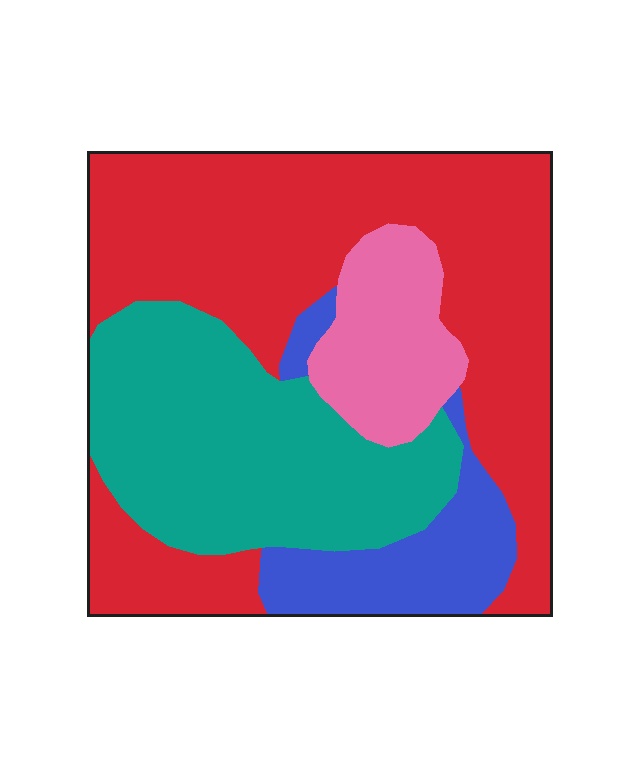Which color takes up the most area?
Red, at roughly 50%.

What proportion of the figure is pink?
Pink covers roughly 10% of the figure.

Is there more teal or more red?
Red.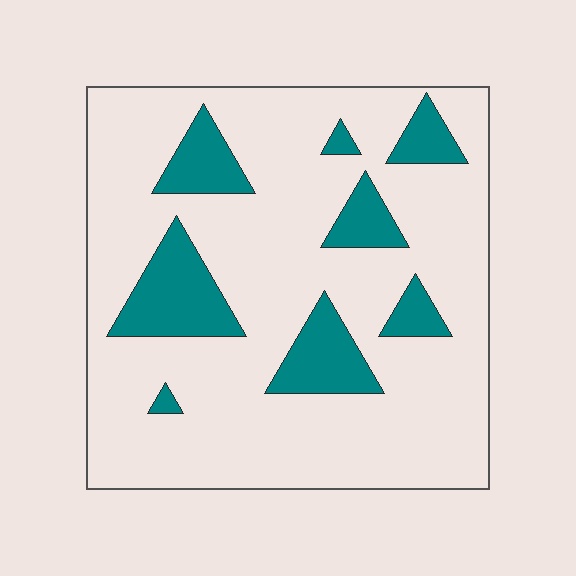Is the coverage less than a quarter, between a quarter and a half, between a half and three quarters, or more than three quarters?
Less than a quarter.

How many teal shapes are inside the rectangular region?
8.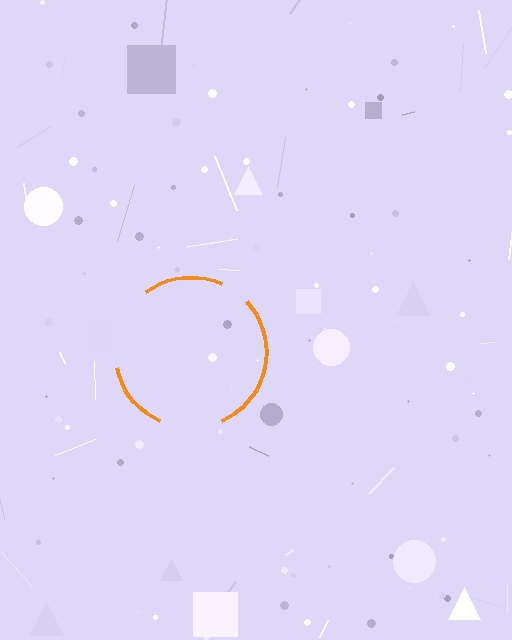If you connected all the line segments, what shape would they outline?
They would outline a circle.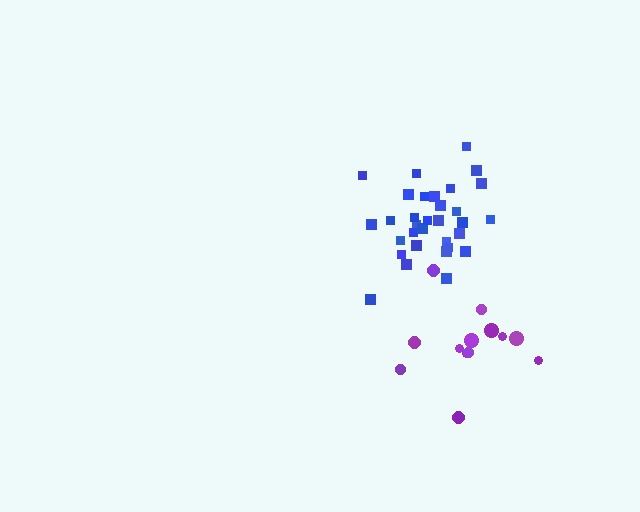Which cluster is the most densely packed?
Blue.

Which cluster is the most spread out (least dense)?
Purple.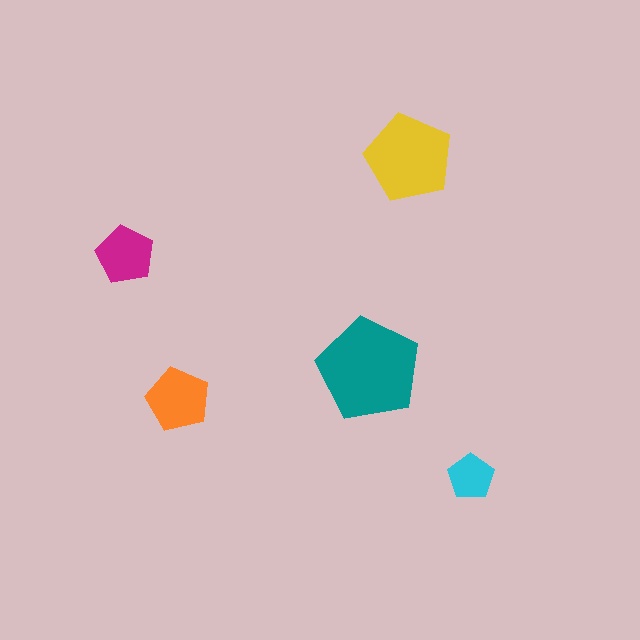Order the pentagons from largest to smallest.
the teal one, the yellow one, the orange one, the magenta one, the cyan one.